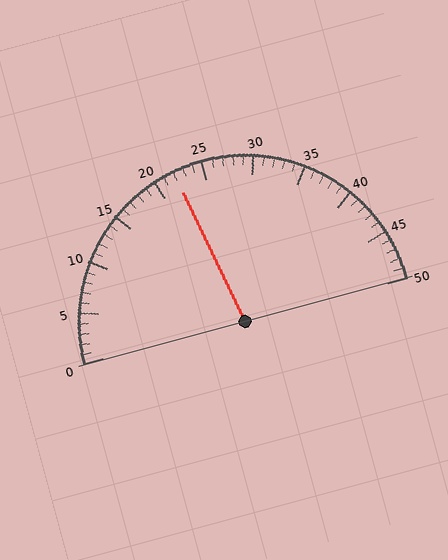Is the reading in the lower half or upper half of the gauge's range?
The reading is in the lower half of the range (0 to 50).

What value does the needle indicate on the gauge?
The needle indicates approximately 22.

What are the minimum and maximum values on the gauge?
The gauge ranges from 0 to 50.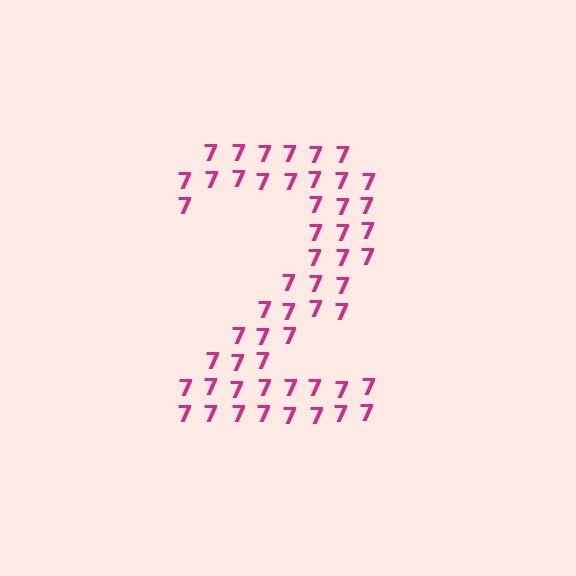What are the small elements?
The small elements are digit 7's.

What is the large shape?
The large shape is the digit 2.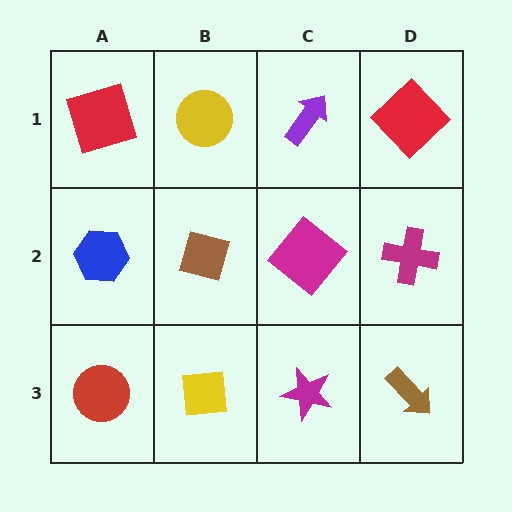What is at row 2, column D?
A magenta cross.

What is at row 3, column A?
A red circle.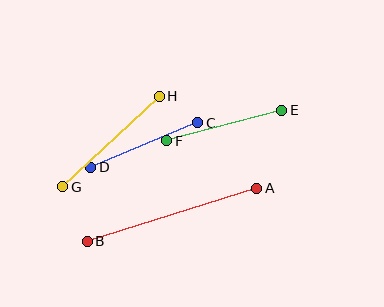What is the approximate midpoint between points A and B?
The midpoint is at approximately (172, 215) pixels.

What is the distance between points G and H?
The distance is approximately 132 pixels.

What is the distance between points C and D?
The distance is approximately 116 pixels.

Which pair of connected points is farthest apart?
Points A and B are farthest apart.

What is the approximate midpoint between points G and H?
The midpoint is at approximately (111, 142) pixels.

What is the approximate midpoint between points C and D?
The midpoint is at approximately (144, 145) pixels.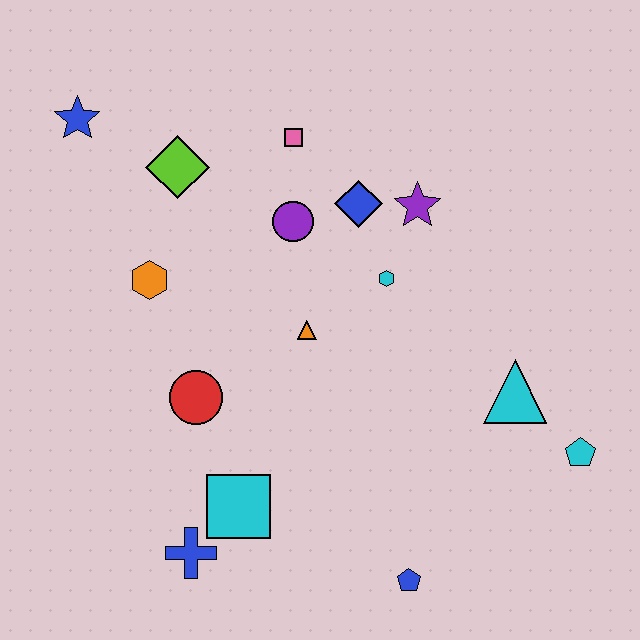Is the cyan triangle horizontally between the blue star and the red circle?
No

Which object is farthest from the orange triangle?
The blue star is farthest from the orange triangle.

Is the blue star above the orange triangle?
Yes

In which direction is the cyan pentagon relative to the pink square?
The cyan pentagon is below the pink square.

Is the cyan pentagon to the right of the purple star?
Yes